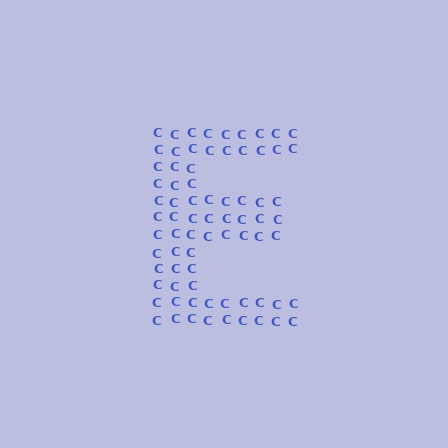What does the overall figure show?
The overall figure shows the letter E.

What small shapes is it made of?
It is made of small letter C's.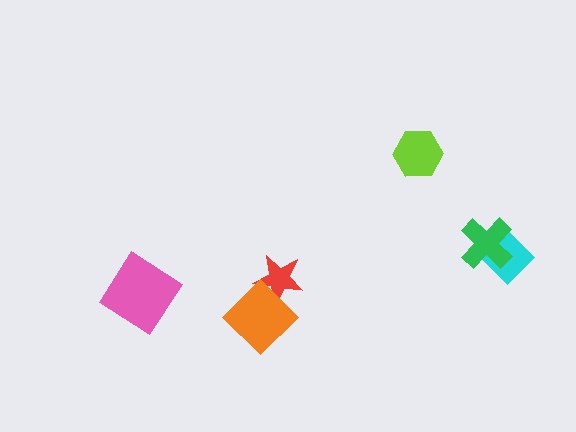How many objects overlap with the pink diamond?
0 objects overlap with the pink diamond.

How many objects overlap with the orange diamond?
1 object overlaps with the orange diamond.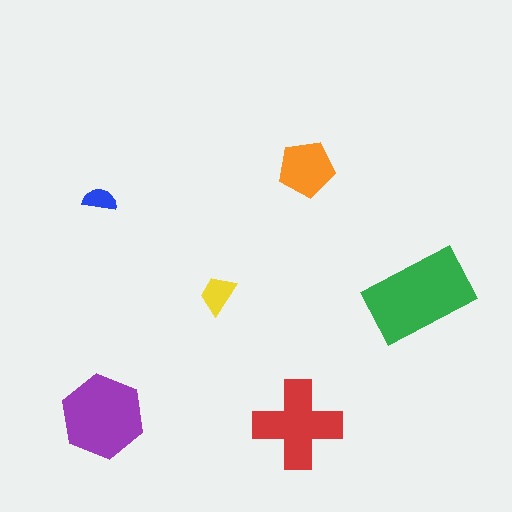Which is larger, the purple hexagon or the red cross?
The purple hexagon.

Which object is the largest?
The green rectangle.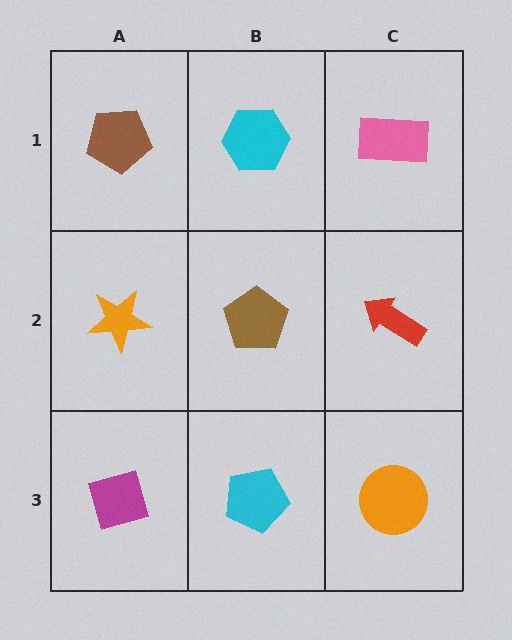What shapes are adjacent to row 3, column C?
A red arrow (row 2, column C), a cyan pentagon (row 3, column B).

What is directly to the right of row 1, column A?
A cyan hexagon.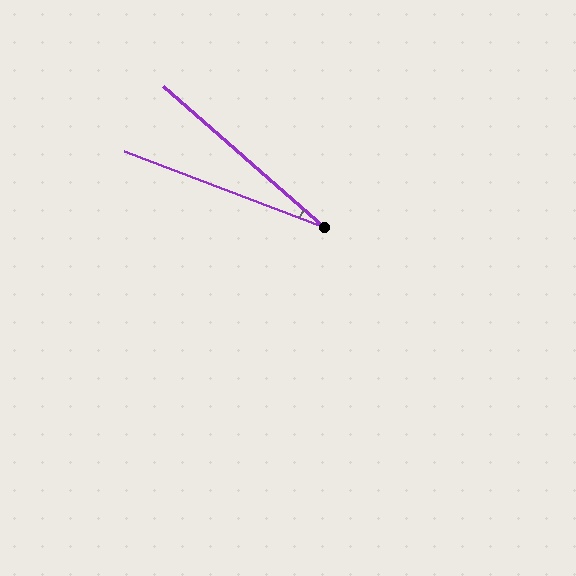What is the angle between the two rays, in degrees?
Approximately 20 degrees.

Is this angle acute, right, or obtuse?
It is acute.